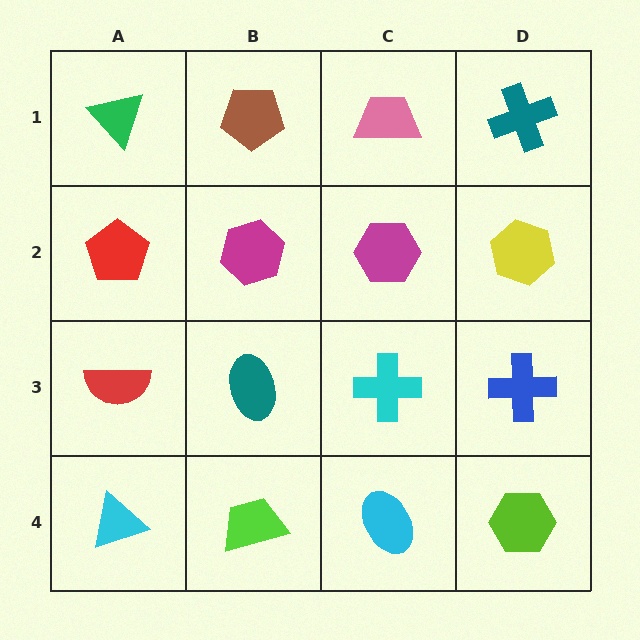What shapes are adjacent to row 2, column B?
A brown pentagon (row 1, column B), a teal ellipse (row 3, column B), a red pentagon (row 2, column A), a magenta hexagon (row 2, column C).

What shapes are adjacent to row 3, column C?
A magenta hexagon (row 2, column C), a cyan ellipse (row 4, column C), a teal ellipse (row 3, column B), a blue cross (row 3, column D).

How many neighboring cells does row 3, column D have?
3.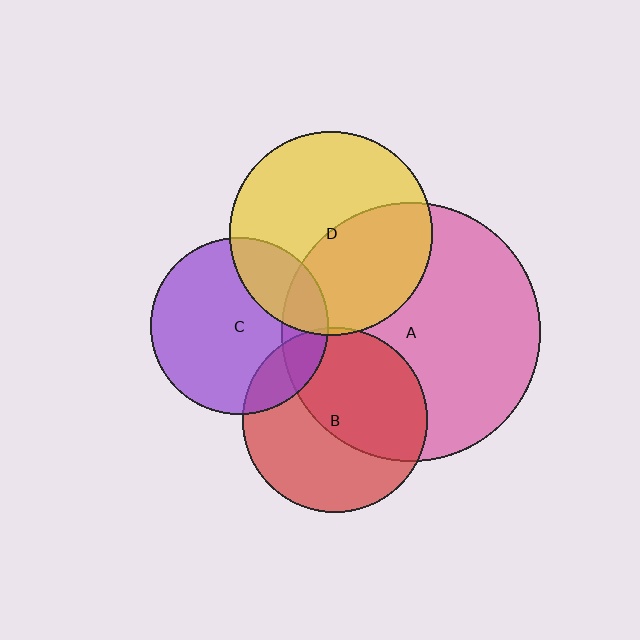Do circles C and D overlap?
Yes.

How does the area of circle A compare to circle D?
Approximately 1.6 times.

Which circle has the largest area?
Circle A (pink).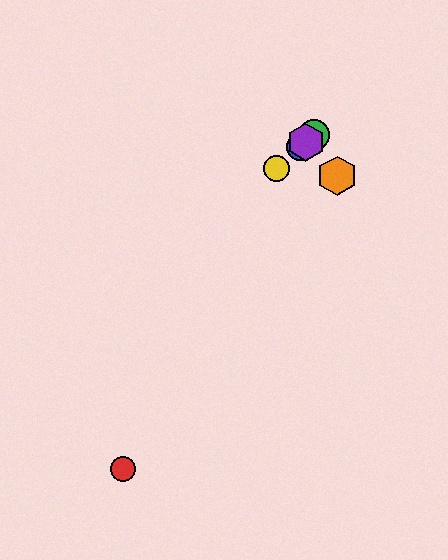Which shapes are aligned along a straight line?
The blue circle, the green circle, the yellow circle, the purple hexagon are aligned along a straight line.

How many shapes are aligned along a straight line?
4 shapes (the blue circle, the green circle, the yellow circle, the purple hexagon) are aligned along a straight line.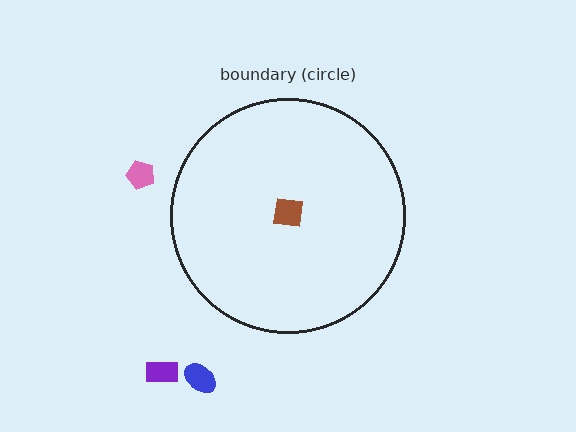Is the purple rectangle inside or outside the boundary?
Outside.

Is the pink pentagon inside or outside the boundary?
Outside.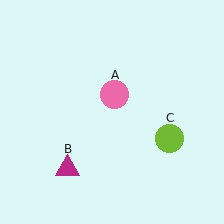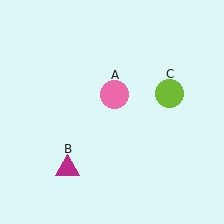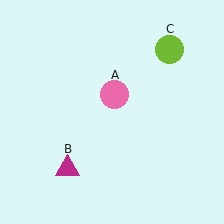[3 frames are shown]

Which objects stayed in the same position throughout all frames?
Pink circle (object A) and magenta triangle (object B) remained stationary.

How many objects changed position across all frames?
1 object changed position: lime circle (object C).